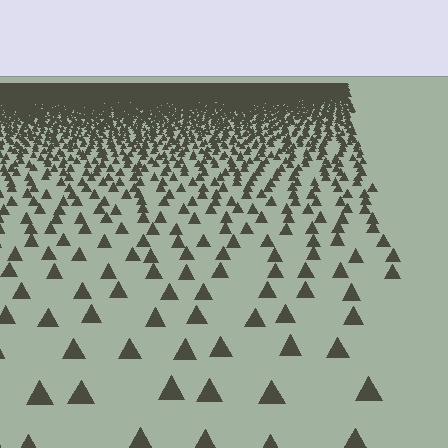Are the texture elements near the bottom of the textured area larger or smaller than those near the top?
Larger. Near the bottom, elements are closer to the viewer and appear at a bigger on-screen size.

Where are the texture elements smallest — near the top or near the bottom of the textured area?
Near the top.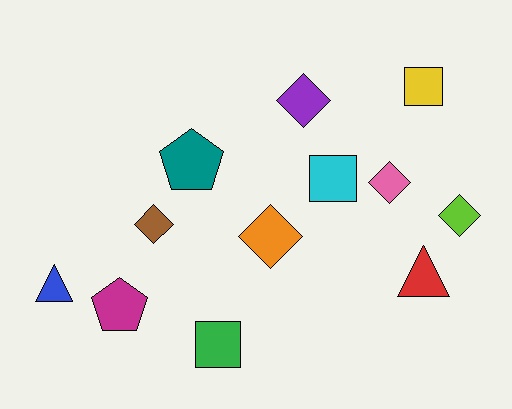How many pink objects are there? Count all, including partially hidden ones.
There is 1 pink object.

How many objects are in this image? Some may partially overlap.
There are 12 objects.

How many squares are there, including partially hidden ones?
There are 3 squares.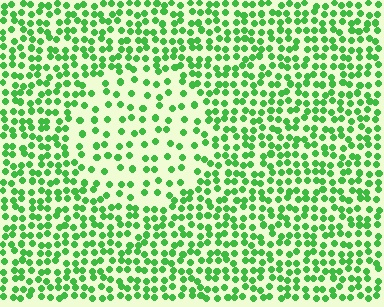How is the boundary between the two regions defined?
The boundary is defined by a change in element density (approximately 2.0x ratio). All elements are the same color, size, and shape.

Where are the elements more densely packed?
The elements are more densely packed outside the circle boundary.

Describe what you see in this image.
The image contains small green elements arranged at two different densities. A circle-shaped region is visible where the elements are less densely packed than the surrounding area.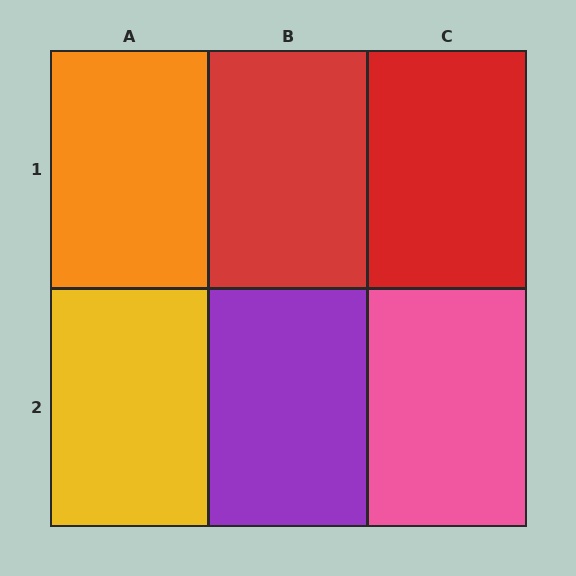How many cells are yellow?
1 cell is yellow.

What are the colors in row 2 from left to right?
Yellow, purple, pink.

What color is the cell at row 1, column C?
Red.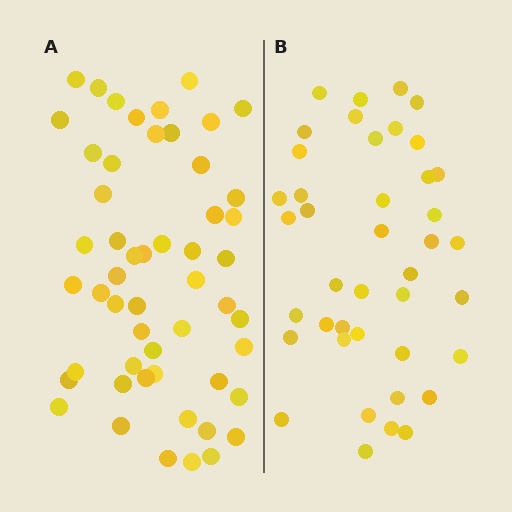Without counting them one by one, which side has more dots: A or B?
Region A (the left region) has more dots.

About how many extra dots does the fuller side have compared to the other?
Region A has roughly 12 or so more dots than region B.